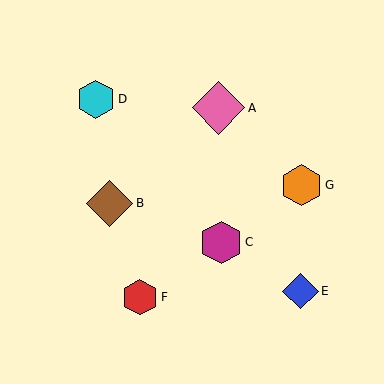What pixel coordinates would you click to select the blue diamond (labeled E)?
Click at (301, 291) to select the blue diamond E.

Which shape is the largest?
The pink diamond (labeled A) is the largest.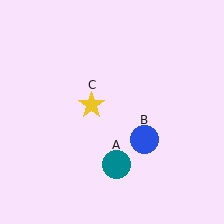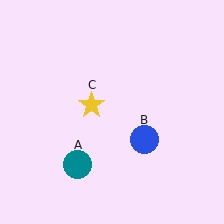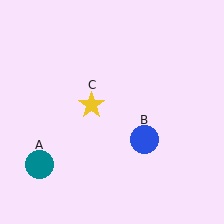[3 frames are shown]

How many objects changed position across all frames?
1 object changed position: teal circle (object A).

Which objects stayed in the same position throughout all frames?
Blue circle (object B) and yellow star (object C) remained stationary.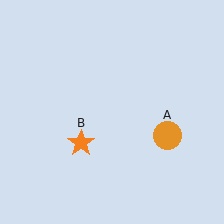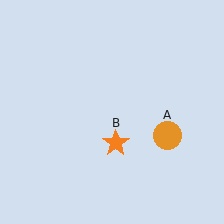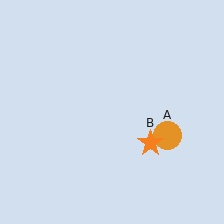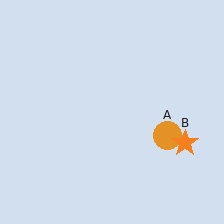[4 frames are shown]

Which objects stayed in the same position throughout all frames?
Orange circle (object A) remained stationary.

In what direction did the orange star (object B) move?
The orange star (object B) moved right.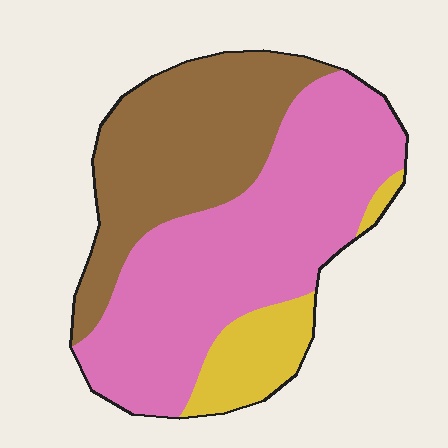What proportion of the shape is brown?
Brown takes up about one third (1/3) of the shape.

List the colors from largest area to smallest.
From largest to smallest: pink, brown, yellow.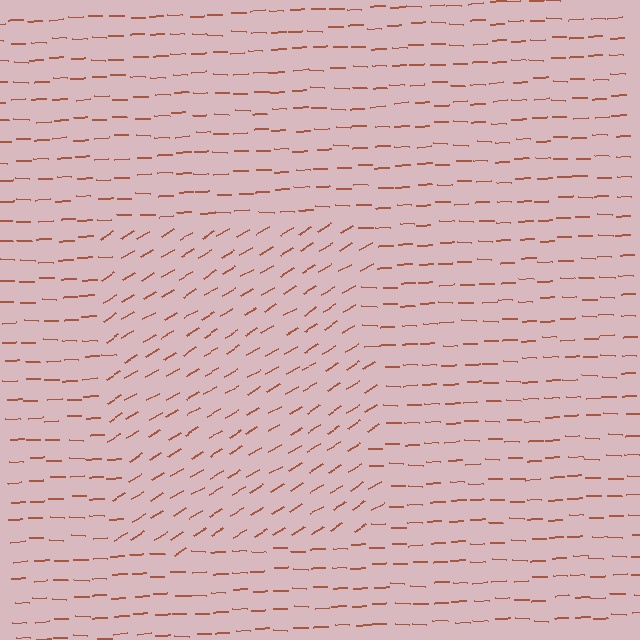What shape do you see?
I see a rectangle.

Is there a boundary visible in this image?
Yes, there is a texture boundary formed by a change in line orientation.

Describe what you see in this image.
The image is filled with small brown line segments. A rectangle region in the image has lines oriented differently from the surrounding lines, creating a visible texture boundary.